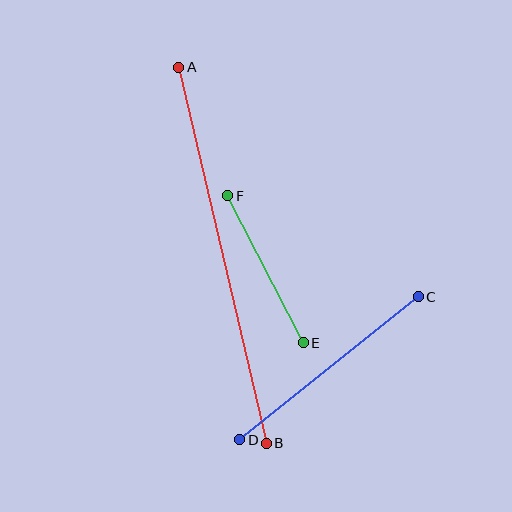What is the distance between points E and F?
The distance is approximately 165 pixels.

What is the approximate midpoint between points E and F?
The midpoint is at approximately (265, 269) pixels.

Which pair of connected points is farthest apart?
Points A and B are farthest apart.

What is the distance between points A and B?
The distance is approximately 386 pixels.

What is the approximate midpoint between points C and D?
The midpoint is at approximately (329, 368) pixels.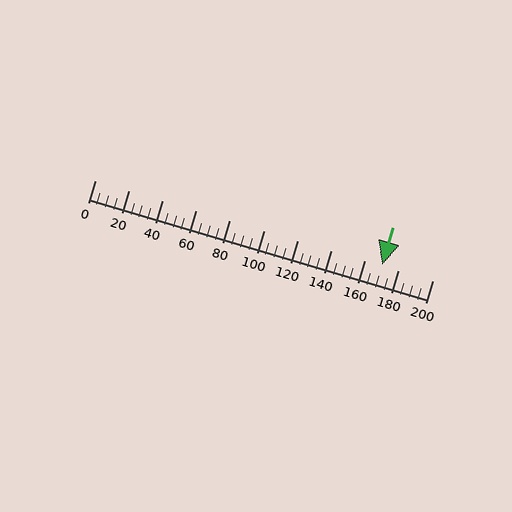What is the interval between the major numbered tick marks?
The major tick marks are spaced 20 units apart.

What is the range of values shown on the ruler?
The ruler shows values from 0 to 200.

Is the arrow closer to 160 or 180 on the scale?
The arrow is closer to 180.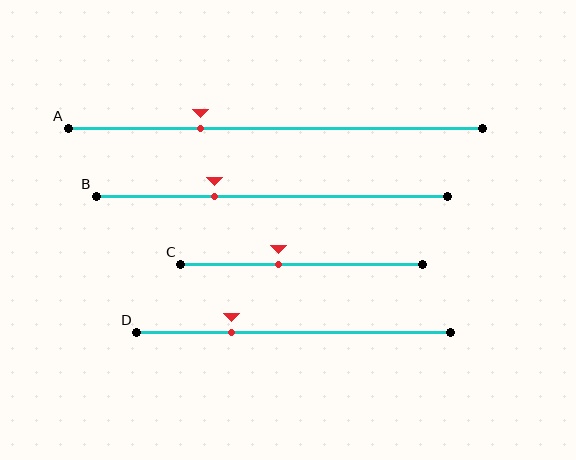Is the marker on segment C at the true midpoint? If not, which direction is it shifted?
No, the marker on segment C is shifted to the left by about 9% of the segment length.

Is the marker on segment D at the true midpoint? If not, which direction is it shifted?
No, the marker on segment D is shifted to the left by about 20% of the segment length.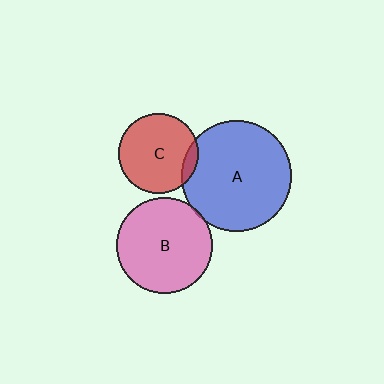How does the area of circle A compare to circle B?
Approximately 1.3 times.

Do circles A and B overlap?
Yes.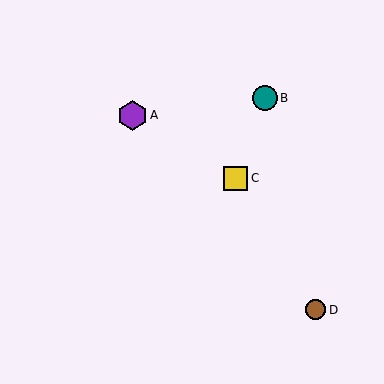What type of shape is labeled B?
Shape B is a teal circle.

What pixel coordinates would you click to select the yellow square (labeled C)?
Click at (236, 178) to select the yellow square C.